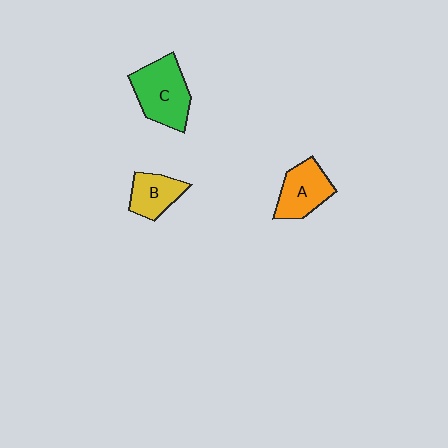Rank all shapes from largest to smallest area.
From largest to smallest: C (green), A (orange), B (yellow).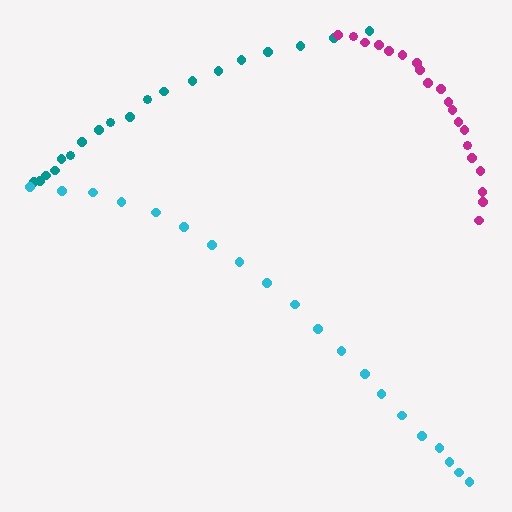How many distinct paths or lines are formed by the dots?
There are 3 distinct paths.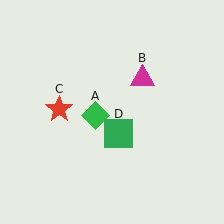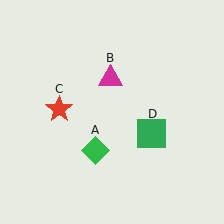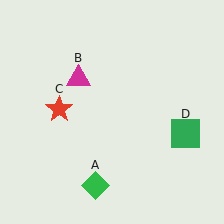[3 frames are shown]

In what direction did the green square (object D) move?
The green square (object D) moved right.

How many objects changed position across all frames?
3 objects changed position: green diamond (object A), magenta triangle (object B), green square (object D).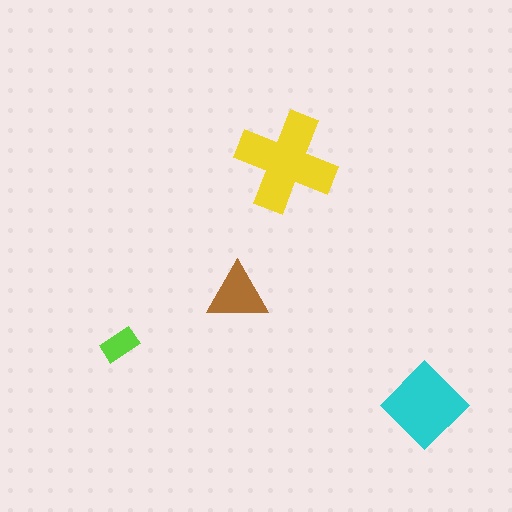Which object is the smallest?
The lime rectangle.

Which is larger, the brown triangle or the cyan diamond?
The cyan diamond.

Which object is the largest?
The yellow cross.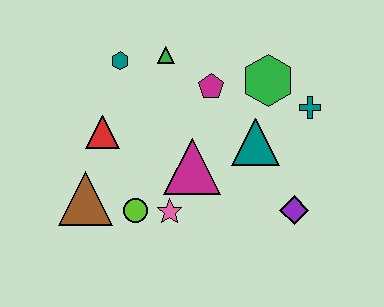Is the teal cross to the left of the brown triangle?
No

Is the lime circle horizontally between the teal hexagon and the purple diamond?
Yes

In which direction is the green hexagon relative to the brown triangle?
The green hexagon is to the right of the brown triangle.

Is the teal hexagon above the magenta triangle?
Yes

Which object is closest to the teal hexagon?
The green triangle is closest to the teal hexagon.